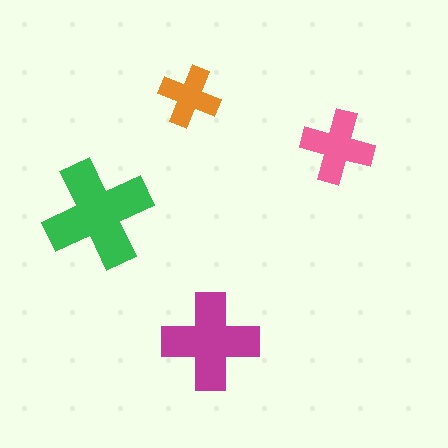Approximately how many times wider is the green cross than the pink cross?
About 1.5 times wider.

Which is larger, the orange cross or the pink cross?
The pink one.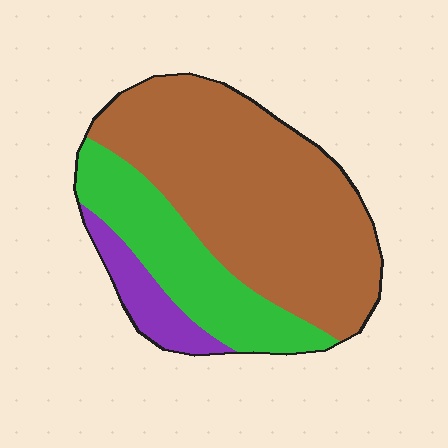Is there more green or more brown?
Brown.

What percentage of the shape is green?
Green takes up about one quarter (1/4) of the shape.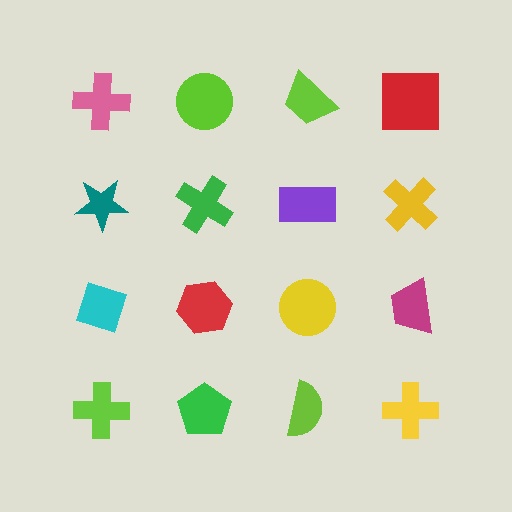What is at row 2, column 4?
A yellow cross.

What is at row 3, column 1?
A cyan diamond.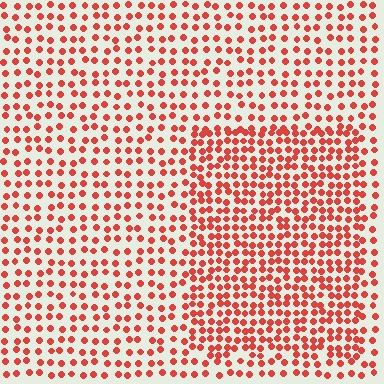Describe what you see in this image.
The image contains small red elements arranged at two different densities. A rectangle-shaped region is visible where the elements are more densely packed than the surrounding area.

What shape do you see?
I see a rectangle.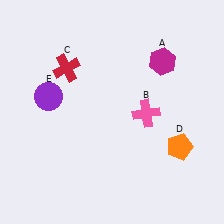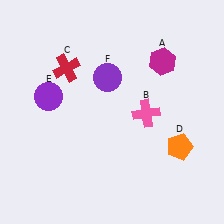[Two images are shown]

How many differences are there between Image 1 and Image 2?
There is 1 difference between the two images.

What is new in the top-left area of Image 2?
A purple circle (F) was added in the top-left area of Image 2.